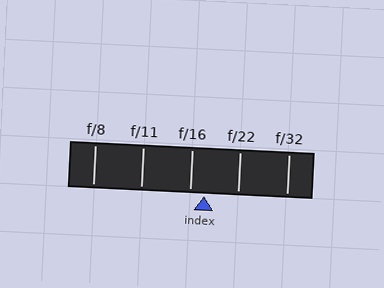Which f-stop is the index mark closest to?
The index mark is closest to f/16.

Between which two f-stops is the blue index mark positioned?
The index mark is between f/16 and f/22.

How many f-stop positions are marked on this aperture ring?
There are 5 f-stop positions marked.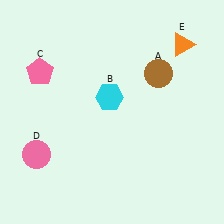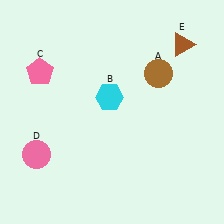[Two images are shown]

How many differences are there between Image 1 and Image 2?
There is 1 difference between the two images.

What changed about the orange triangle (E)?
In Image 1, E is orange. In Image 2, it changed to brown.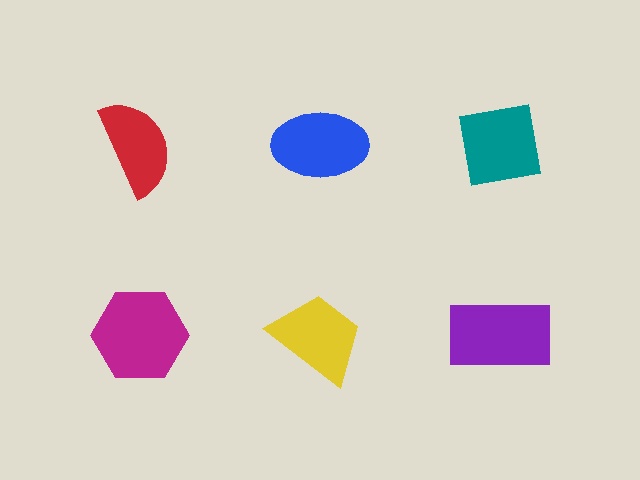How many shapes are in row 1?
3 shapes.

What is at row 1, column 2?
A blue ellipse.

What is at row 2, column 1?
A magenta hexagon.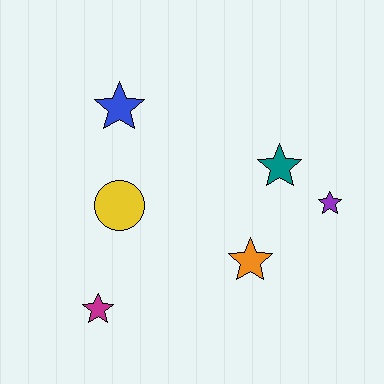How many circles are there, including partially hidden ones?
There is 1 circle.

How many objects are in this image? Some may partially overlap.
There are 6 objects.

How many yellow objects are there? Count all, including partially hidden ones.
There is 1 yellow object.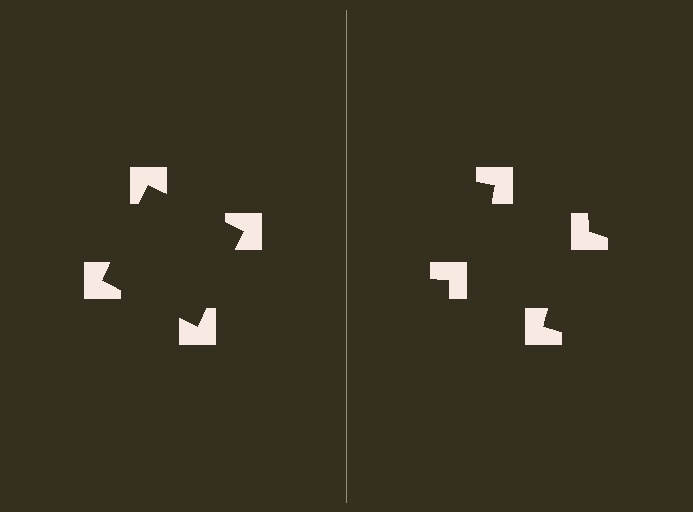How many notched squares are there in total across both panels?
8 — 4 on each side.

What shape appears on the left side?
An illusory square.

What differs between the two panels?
The notched squares are positioned identically on both sides; only the wedge orientations differ. On the left they align to a square; on the right they are misaligned.